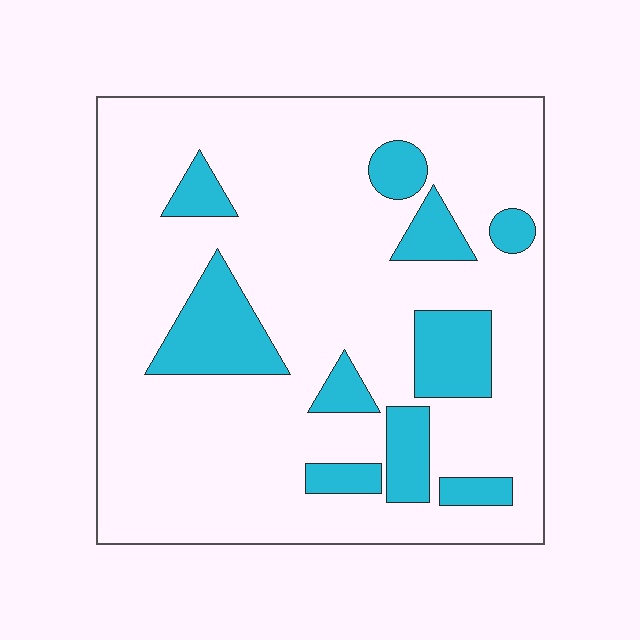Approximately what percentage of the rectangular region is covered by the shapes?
Approximately 20%.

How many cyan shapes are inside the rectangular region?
10.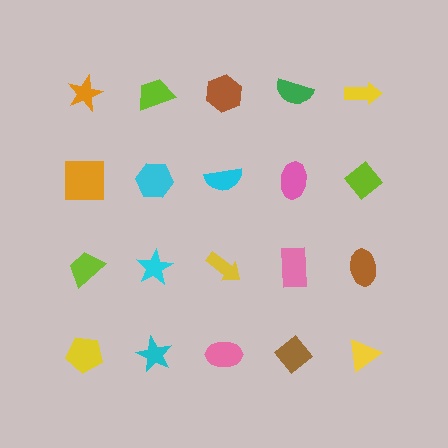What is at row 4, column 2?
A cyan star.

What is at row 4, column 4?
A brown diamond.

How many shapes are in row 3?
5 shapes.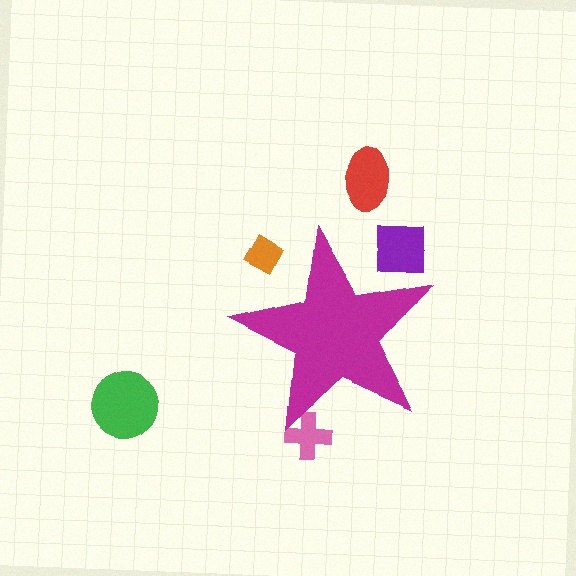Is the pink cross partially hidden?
Yes, the pink cross is partially hidden behind the magenta star.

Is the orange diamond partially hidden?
Yes, the orange diamond is partially hidden behind the magenta star.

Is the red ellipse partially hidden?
No, the red ellipse is fully visible.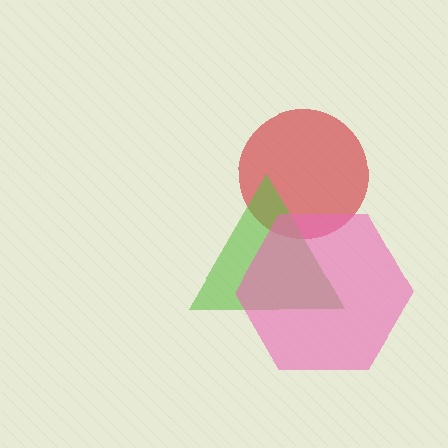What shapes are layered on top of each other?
The layered shapes are: a red circle, a lime triangle, a pink hexagon.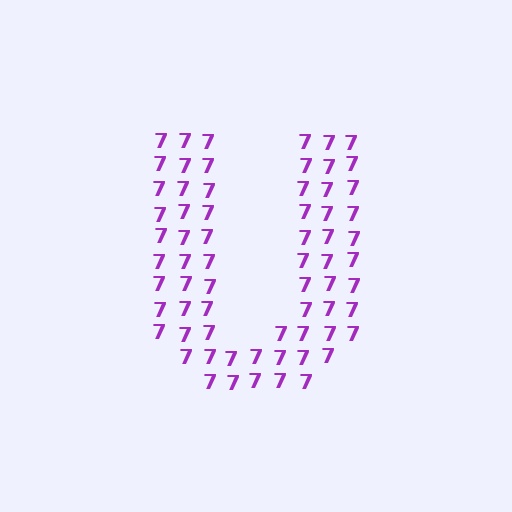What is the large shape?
The large shape is the letter U.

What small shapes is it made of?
It is made of small digit 7's.